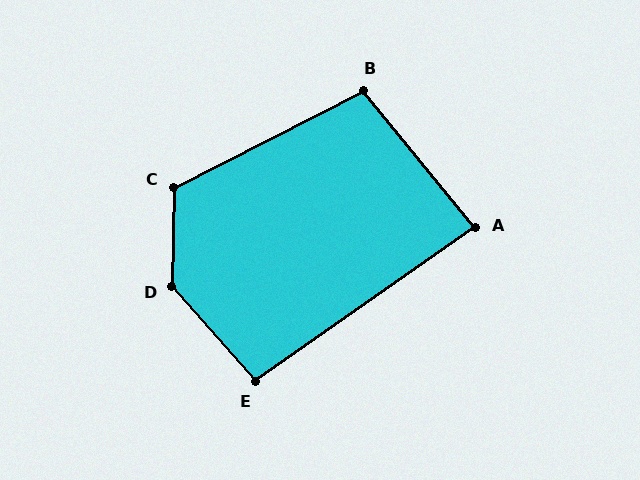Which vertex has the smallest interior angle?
A, at approximately 86 degrees.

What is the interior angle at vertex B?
Approximately 102 degrees (obtuse).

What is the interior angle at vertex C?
Approximately 118 degrees (obtuse).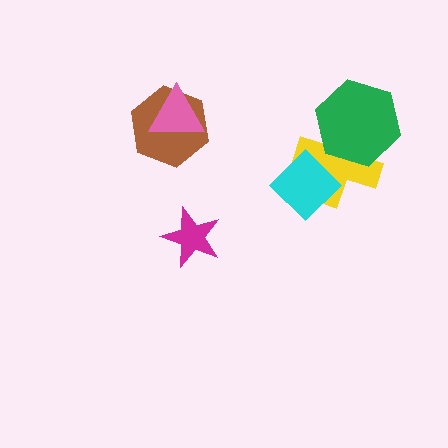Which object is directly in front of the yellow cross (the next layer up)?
The cyan diamond is directly in front of the yellow cross.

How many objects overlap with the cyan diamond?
1 object overlaps with the cyan diamond.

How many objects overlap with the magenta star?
0 objects overlap with the magenta star.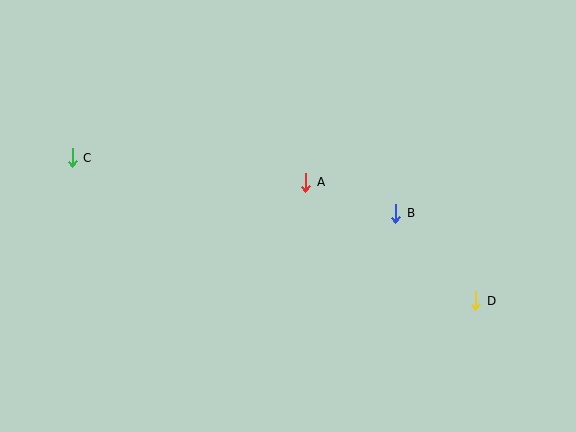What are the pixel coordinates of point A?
Point A is at (306, 182).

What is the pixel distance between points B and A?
The distance between B and A is 95 pixels.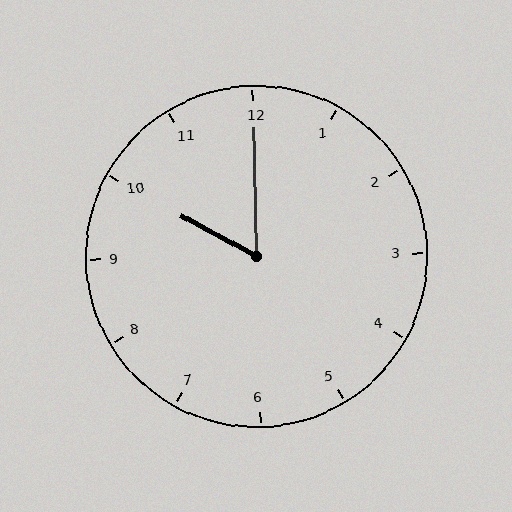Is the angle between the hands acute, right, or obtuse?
It is acute.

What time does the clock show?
10:00.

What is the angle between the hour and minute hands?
Approximately 60 degrees.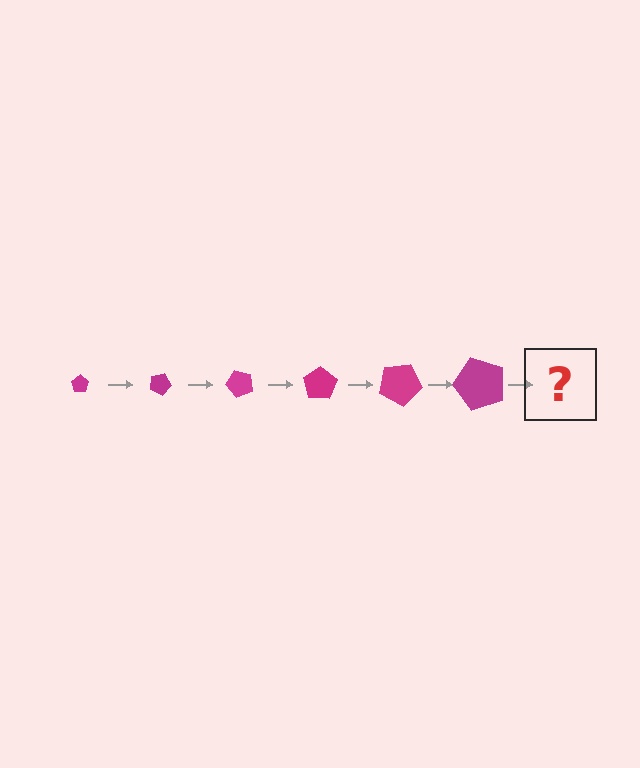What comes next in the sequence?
The next element should be a pentagon, larger than the previous one and rotated 150 degrees from the start.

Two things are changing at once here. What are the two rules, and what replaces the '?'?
The two rules are that the pentagon grows larger each step and it rotates 25 degrees each step. The '?' should be a pentagon, larger than the previous one and rotated 150 degrees from the start.